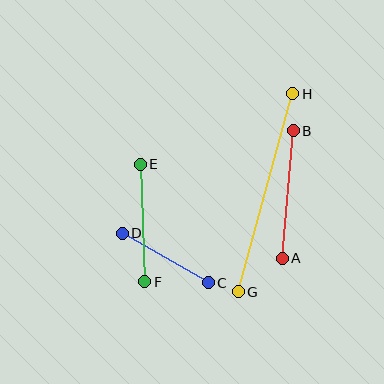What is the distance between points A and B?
The distance is approximately 128 pixels.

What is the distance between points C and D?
The distance is approximately 99 pixels.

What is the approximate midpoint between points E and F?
The midpoint is at approximately (143, 223) pixels.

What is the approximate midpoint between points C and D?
The midpoint is at approximately (165, 258) pixels.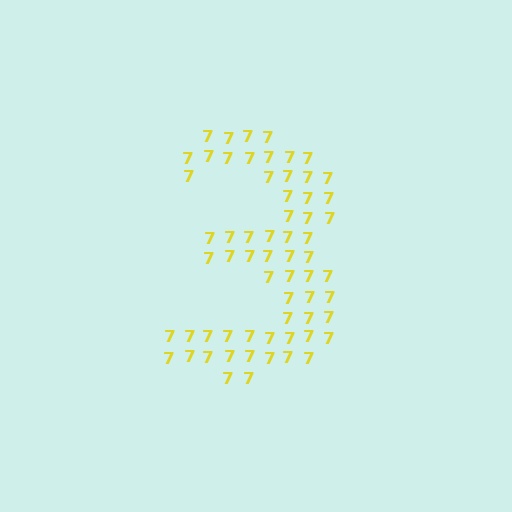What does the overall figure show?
The overall figure shows the digit 3.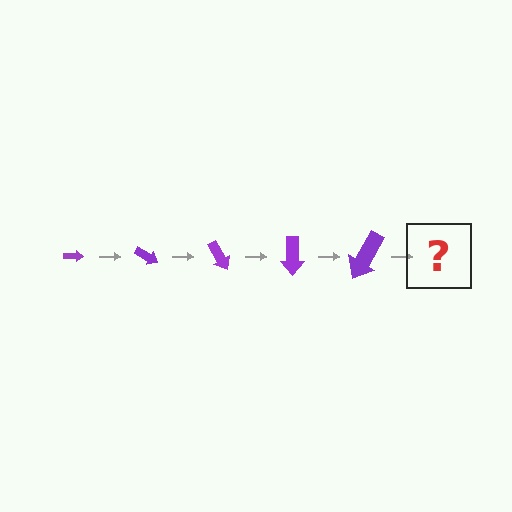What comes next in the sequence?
The next element should be an arrow, larger than the previous one and rotated 150 degrees from the start.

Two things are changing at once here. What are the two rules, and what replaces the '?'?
The two rules are that the arrow grows larger each step and it rotates 30 degrees each step. The '?' should be an arrow, larger than the previous one and rotated 150 degrees from the start.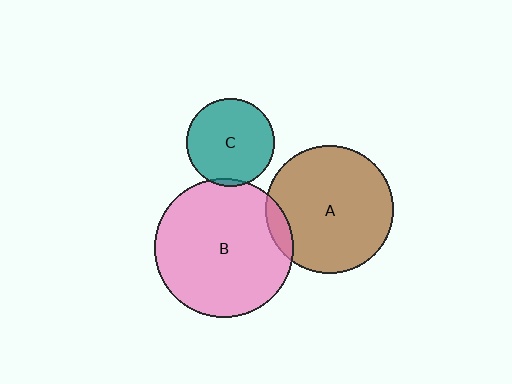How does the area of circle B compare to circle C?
Approximately 2.5 times.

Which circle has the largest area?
Circle B (pink).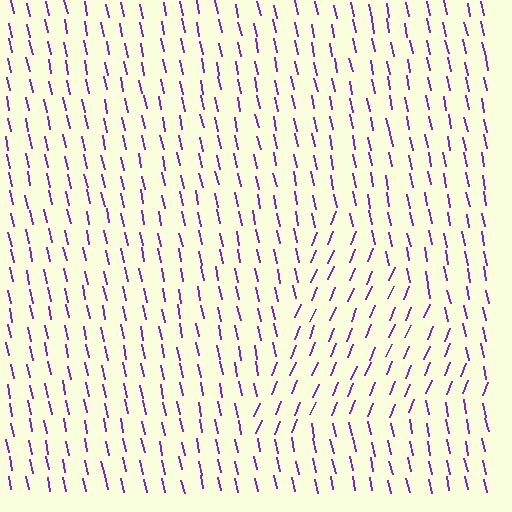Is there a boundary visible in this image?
Yes, there is a texture boundary formed by a change in line orientation.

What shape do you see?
I see a triangle.